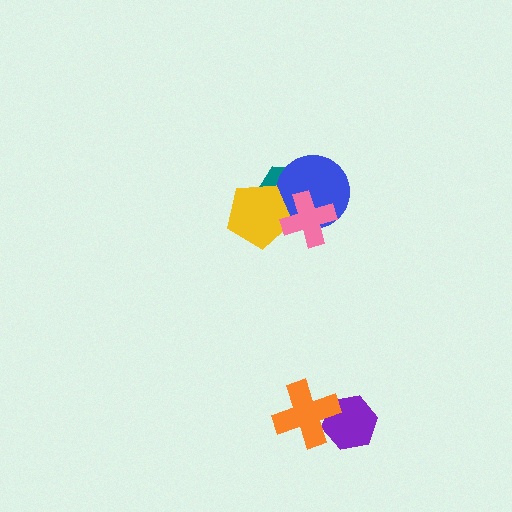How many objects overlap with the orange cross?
1 object overlaps with the orange cross.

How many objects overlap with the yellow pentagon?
3 objects overlap with the yellow pentagon.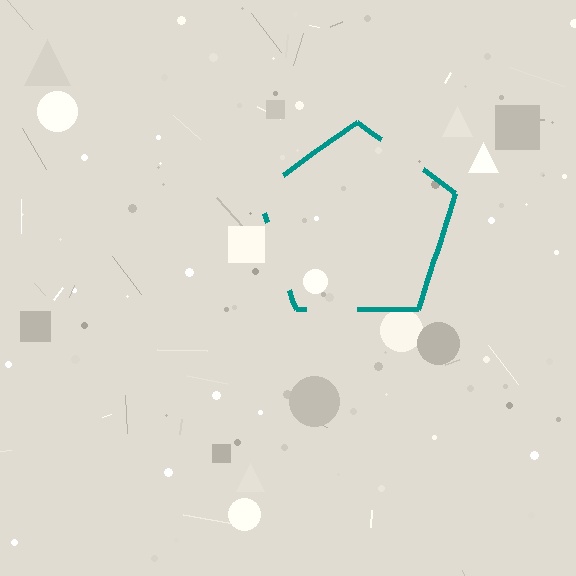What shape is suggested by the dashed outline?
The dashed outline suggests a pentagon.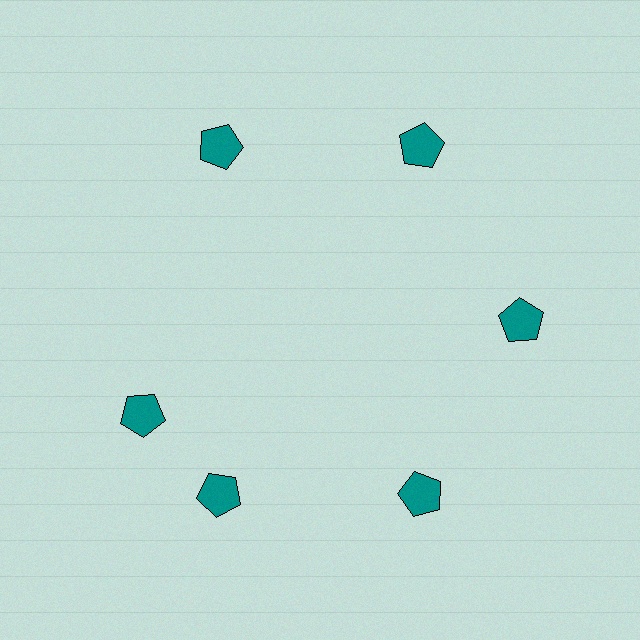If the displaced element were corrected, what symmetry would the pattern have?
It would have 6-fold rotational symmetry — the pattern would map onto itself every 60 degrees.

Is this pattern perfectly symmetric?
No. The 6 teal pentagons are arranged in a ring, but one element near the 9 o'clock position is rotated out of alignment along the ring, breaking the 6-fold rotational symmetry.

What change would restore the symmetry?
The symmetry would be restored by rotating it back into even spacing with its neighbors so that all 6 pentagons sit at equal angles and equal distance from the center.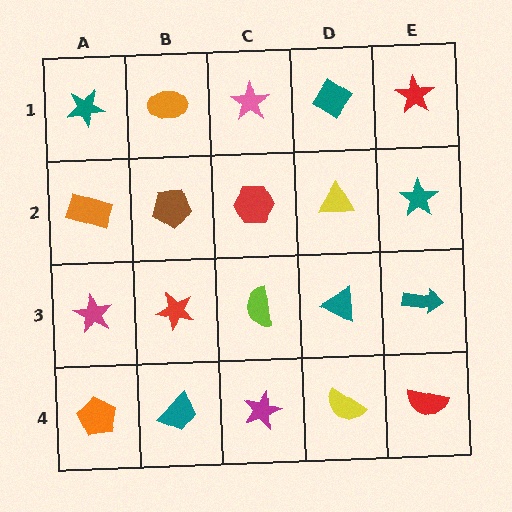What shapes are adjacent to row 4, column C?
A lime semicircle (row 3, column C), a teal trapezoid (row 4, column B), a yellow semicircle (row 4, column D).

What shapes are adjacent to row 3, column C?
A red hexagon (row 2, column C), a magenta star (row 4, column C), a red star (row 3, column B), a teal triangle (row 3, column D).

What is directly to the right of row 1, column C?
A teal diamond.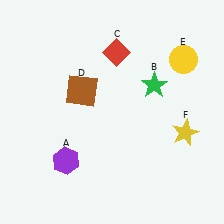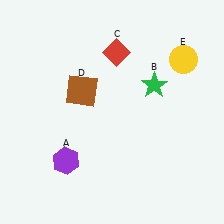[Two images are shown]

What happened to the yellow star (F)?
The yellow star (F) was removed in Image 2. It was in the bottom-right area of Image 1.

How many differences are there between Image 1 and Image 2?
There is 1 difference between the two images.